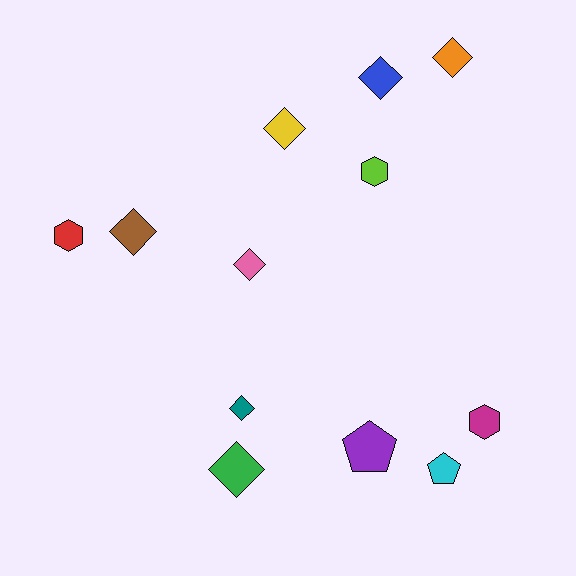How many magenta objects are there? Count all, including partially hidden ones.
There is 1 magenta object.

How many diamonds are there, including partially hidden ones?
There are 7 diamonds.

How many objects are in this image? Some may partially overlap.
There are 12 objects.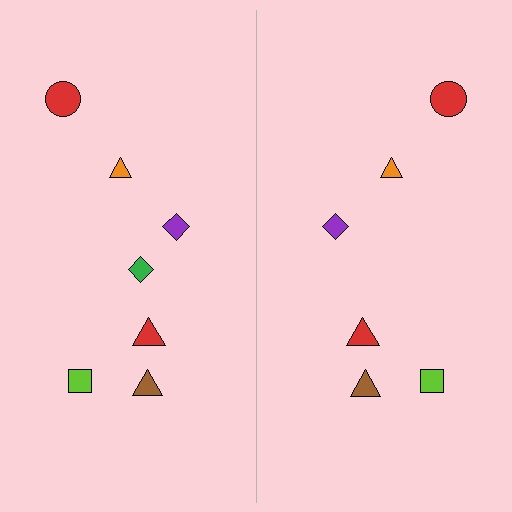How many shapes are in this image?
There are 13 shapes in this image.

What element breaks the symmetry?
A green diamond is missing from the right side.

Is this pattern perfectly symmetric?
No, the pattern is not perfectly symmetric. A green diamond is missing from the right side.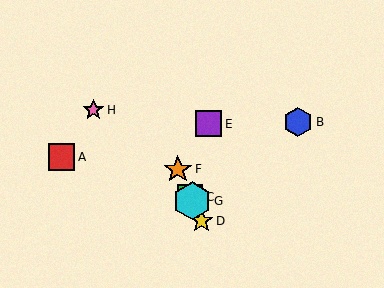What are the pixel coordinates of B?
Object B is at (298, 122).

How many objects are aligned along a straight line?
4 objects (C, D, F, G) are aligned along a straight line.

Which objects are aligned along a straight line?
Objects C, D, F, G are aligned along a straight line.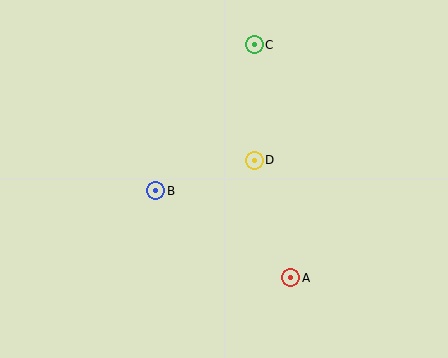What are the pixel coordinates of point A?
Point A is at (291, 278).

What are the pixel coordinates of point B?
Point B is at (156, 191).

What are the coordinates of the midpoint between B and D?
The midpoint between B and D is at (205, 176).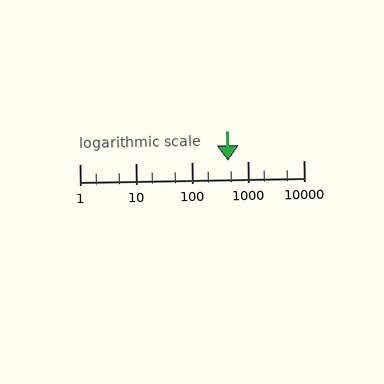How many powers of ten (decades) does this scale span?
The scale spans 4 decades, from 1 to 10000.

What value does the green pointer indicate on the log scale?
The pointer indicates approximately 450.